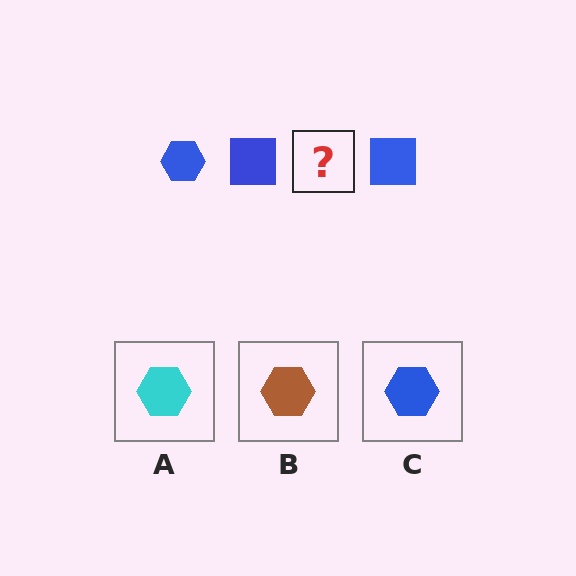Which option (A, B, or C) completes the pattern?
C.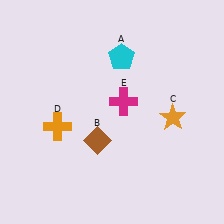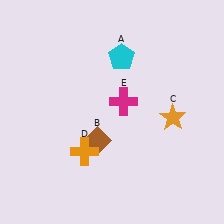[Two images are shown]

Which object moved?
The orange cross (D) moved right.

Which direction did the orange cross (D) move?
The orange cross (D) moved right.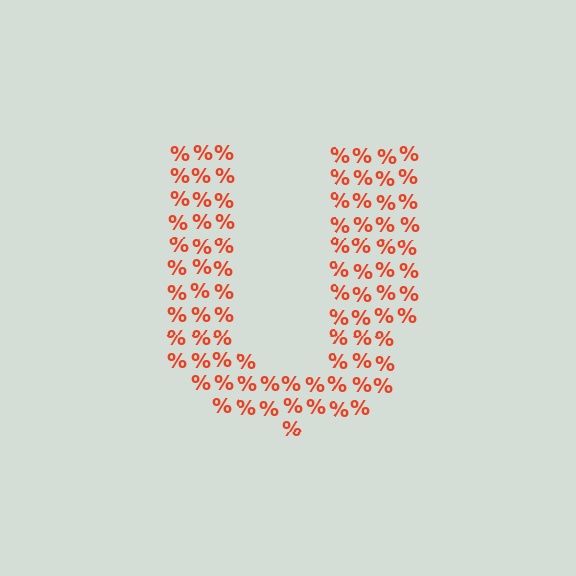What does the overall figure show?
The overall figure shows the letter U.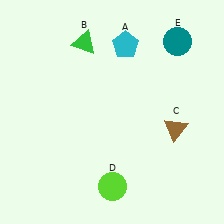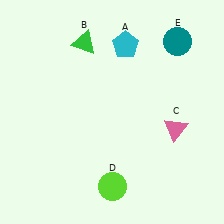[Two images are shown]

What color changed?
The triangle (C) changed from brown in Image 1 to pink in Image 2.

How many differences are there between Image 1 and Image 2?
There is 1 difference between the two images.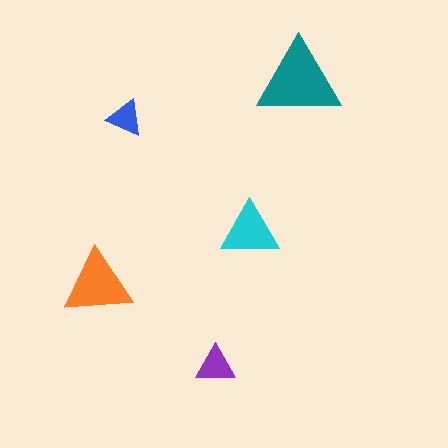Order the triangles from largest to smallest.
the teal one, the orange one, the cyan one, the purple one, the blue one.